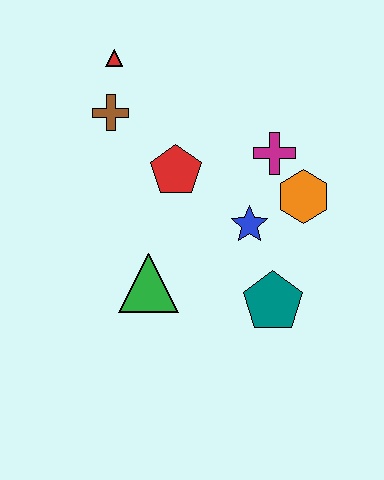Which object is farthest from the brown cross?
The teal pentagon is farthest from the brown cross.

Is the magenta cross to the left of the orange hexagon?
Yes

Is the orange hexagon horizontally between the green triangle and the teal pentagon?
No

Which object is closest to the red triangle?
The brown cross is closest to the red triangle.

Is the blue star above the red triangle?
No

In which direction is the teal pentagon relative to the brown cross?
The teal pentagon is below the brown cross.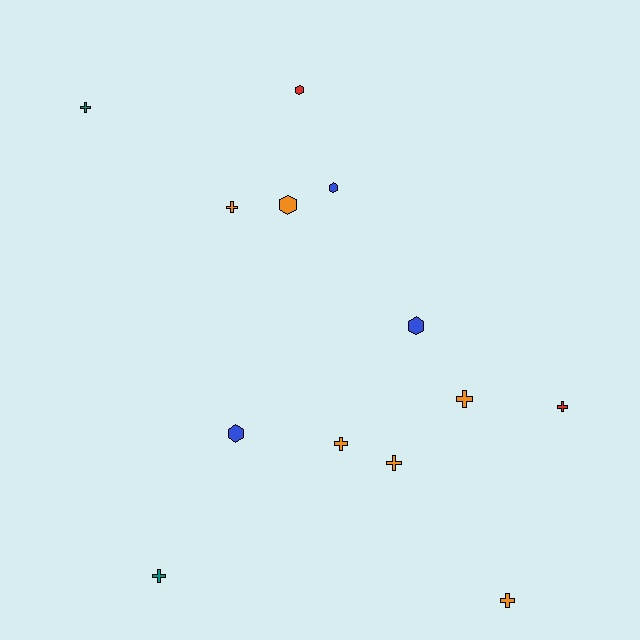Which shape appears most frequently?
Cross, with 8 objects.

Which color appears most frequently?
Orange, with 6 objects.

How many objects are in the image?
There are 13 objects.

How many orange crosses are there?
There are 5 orange crosses.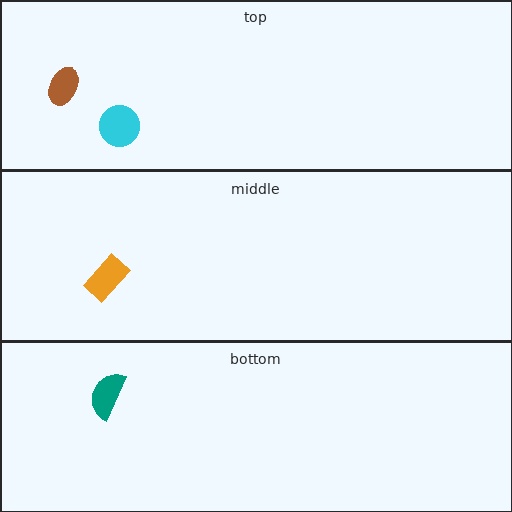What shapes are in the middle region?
The orange rectangle.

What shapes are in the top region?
The cyan circle, the brown ellipse.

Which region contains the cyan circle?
The top region.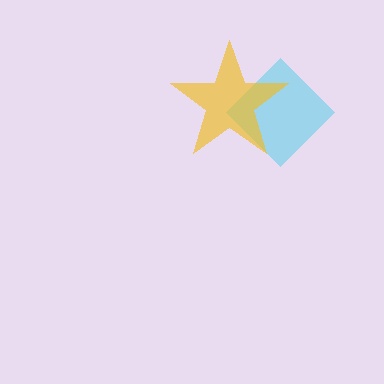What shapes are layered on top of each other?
The layered shapes are: a cyan diamond, a yellow star.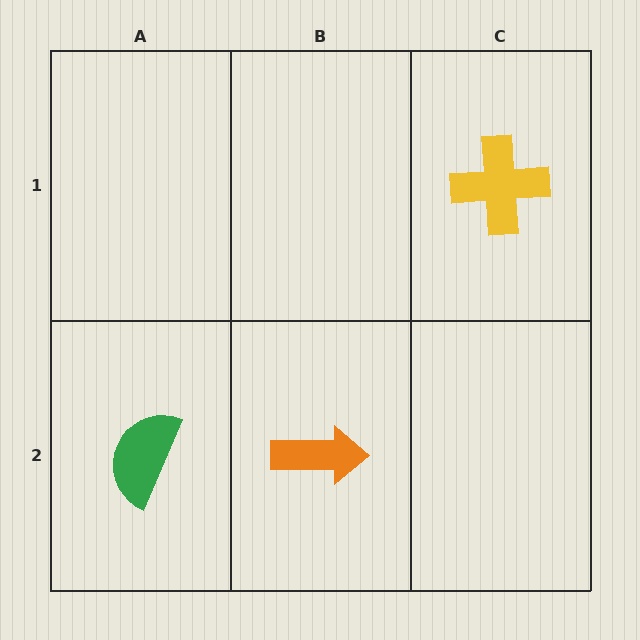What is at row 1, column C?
A yellow cross.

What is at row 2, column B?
An orange arrow.